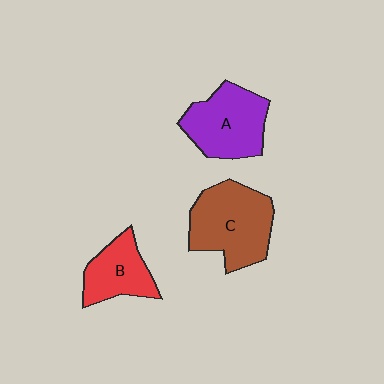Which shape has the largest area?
Shape C (brown).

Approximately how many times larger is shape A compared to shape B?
Approximately 1.4 times.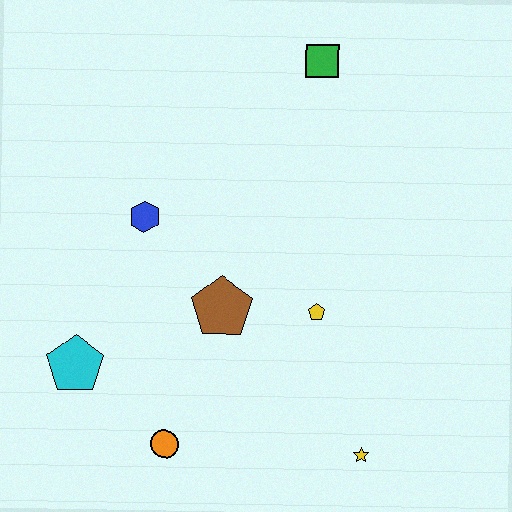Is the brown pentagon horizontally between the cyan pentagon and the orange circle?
No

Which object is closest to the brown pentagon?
The yellow pentagon is closest to the brown pentagon.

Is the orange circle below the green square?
Yes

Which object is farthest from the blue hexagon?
The yellow star is farthest from the blue hexagon.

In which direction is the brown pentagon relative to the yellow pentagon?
The brown pentagon is to the left of the yellow pentagon.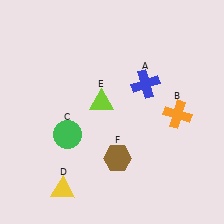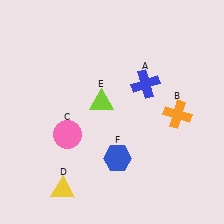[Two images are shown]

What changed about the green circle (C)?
In Image 1, C is green. In Image 2, it changed to pink.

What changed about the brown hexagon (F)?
In Image 1, F is brown. In Image 2, it changed to blue.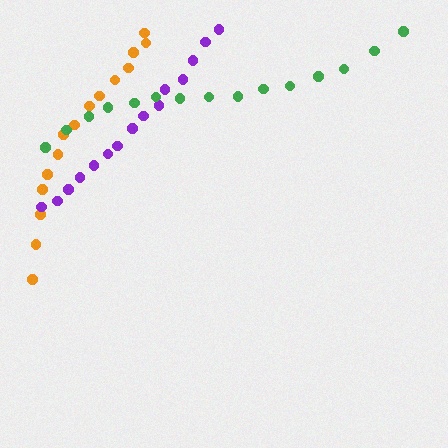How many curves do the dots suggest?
There are 3 distinct paths.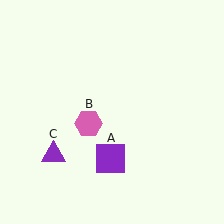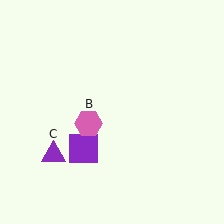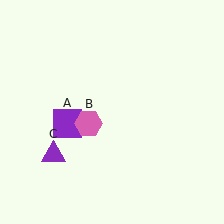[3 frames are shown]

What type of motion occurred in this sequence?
The purple square (object A) rotated clockwise around the center of the scene.